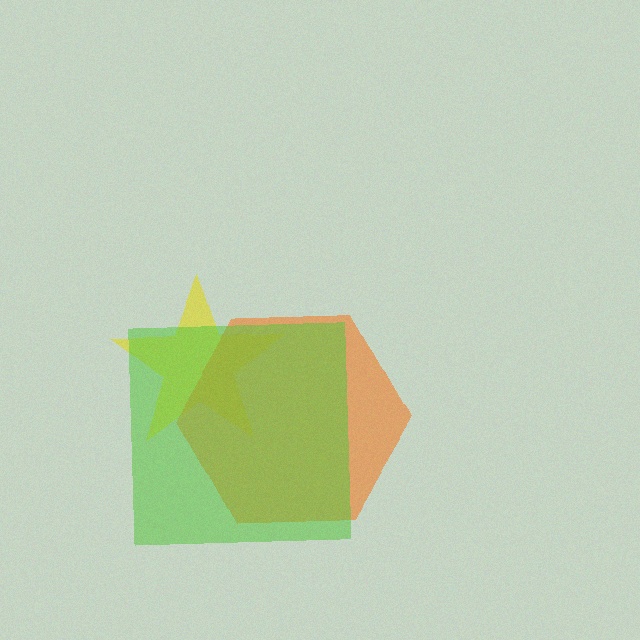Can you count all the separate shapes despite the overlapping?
Yes, there are 3 separate shapes.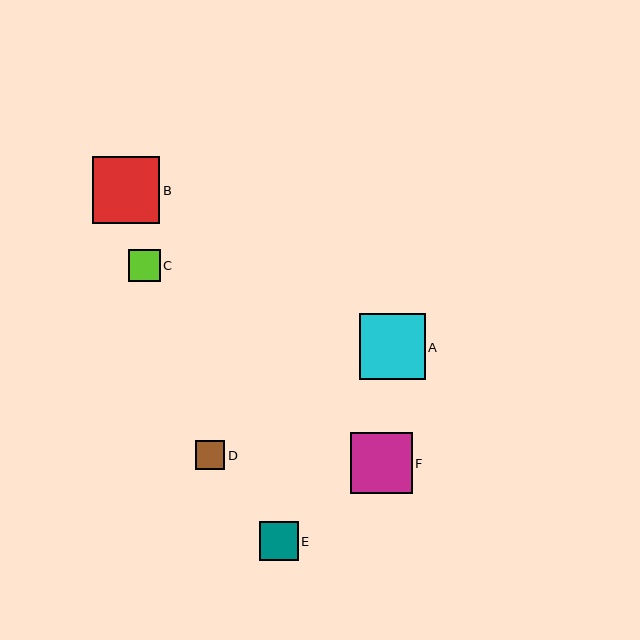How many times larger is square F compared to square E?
Square F is approximately 1.6 times the size of square E.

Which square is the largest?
Square B is the largest with a size of approximately 68 pixels.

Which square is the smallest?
Square D is the smallest with a size of approximately 29 pixels.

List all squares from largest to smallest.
From largest to smallest: B, A, F, E, C, D.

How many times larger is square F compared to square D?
Square F is approximately 2.1 times the size of square D.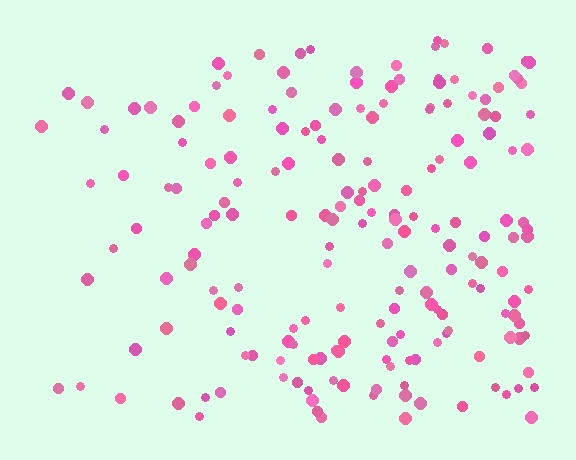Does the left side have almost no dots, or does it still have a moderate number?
Still a moderate number, just noticeably fewer than the right.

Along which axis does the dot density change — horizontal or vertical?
Horizontal.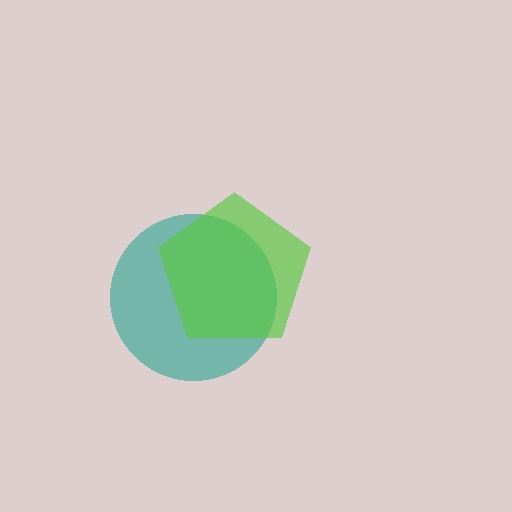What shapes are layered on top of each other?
The layered shapes are: a teal circle, a lime pentagon.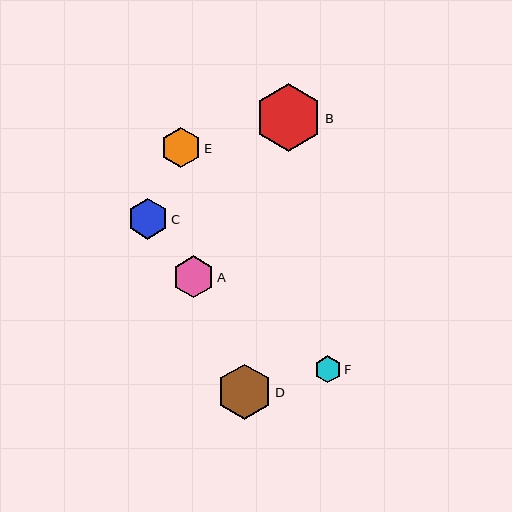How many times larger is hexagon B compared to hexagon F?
Hexagon B is approximately 2.5 times the size of hexagon F.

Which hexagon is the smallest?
Hexagon F is the smallest with a size of approximately 27 pixels.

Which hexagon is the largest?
Hexagon B is the largest with a size of approximately 68 pixels.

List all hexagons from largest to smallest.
From largest to smallest: B, D, A, C, E, F.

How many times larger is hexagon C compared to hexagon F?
Hexagon C is approximately 1.5 times the size of hexagon F.